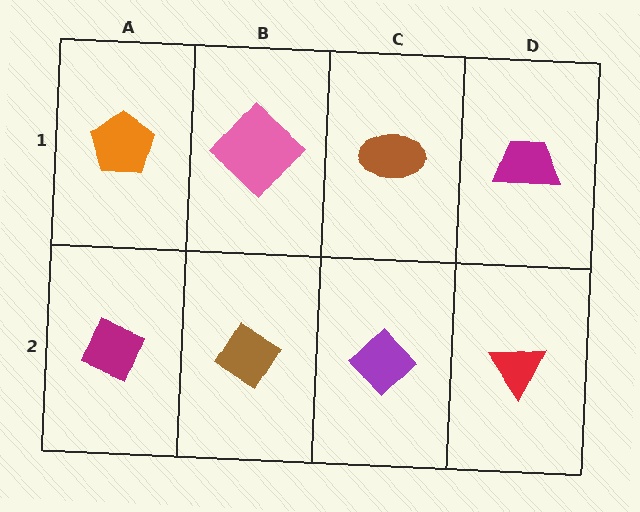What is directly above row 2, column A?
An orange pentagon.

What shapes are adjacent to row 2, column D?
A magenta trapezoid (row 1, column D), a purple diamond (row 2, column C).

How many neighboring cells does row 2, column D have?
2.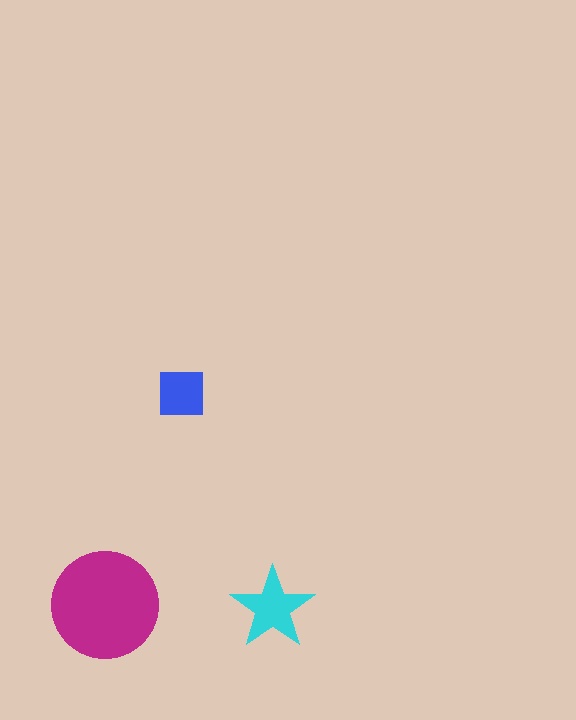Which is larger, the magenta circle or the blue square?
The magenta circle.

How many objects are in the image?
There are 3 objects in the image.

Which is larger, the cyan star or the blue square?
The cyan star.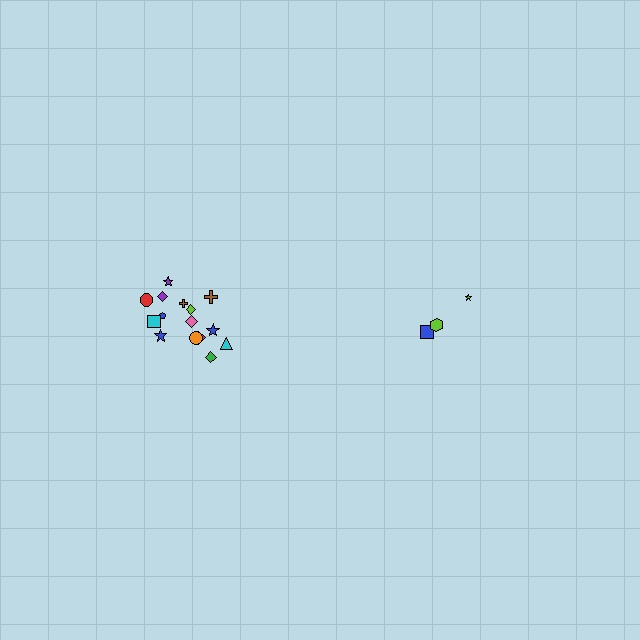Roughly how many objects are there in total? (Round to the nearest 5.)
Roughly 20 objects in total.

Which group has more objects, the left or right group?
The left group.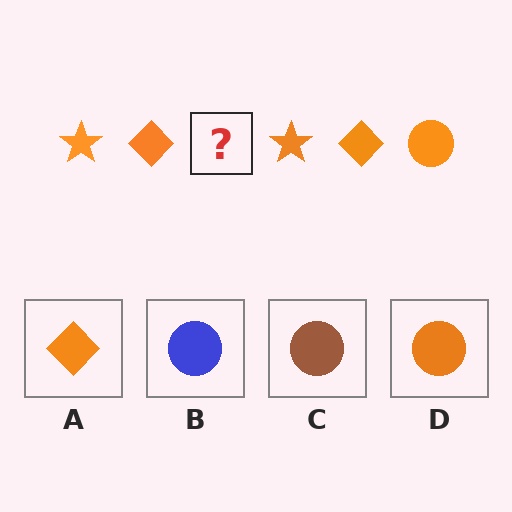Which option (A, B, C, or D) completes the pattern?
D.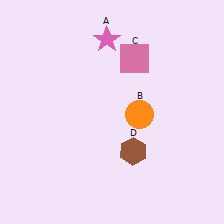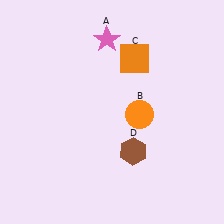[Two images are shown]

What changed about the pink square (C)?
In Image 1, C is pink. In Image 2, it changed to orange.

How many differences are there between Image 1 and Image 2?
There is 1 difference between the two images.